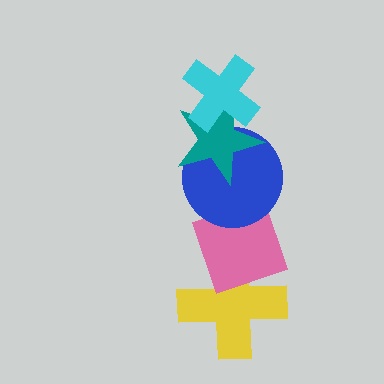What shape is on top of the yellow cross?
The pink diamond is on top of the yellow cross.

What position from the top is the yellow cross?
The yellow cross is 5th from the top.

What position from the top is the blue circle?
The blue circle is 3rd from the top.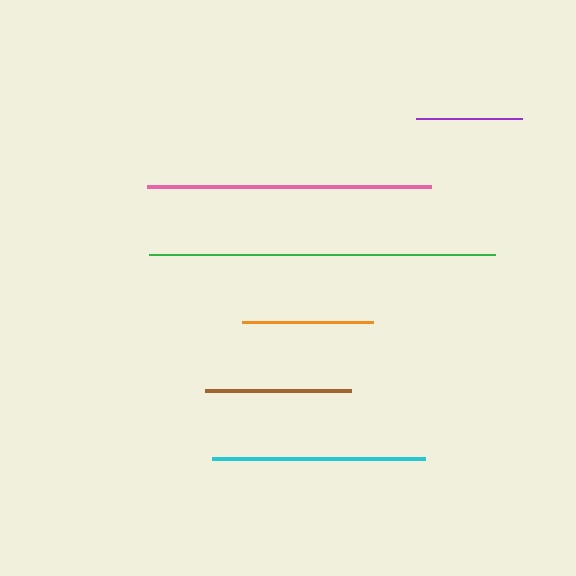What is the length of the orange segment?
The orange segment is approximately 130 pixels long.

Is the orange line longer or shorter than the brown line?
The brown line is longer than the orange line.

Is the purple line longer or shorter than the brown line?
The brown line is longer than the purple line.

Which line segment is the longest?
The green line is the longest at approximately 346 pixels.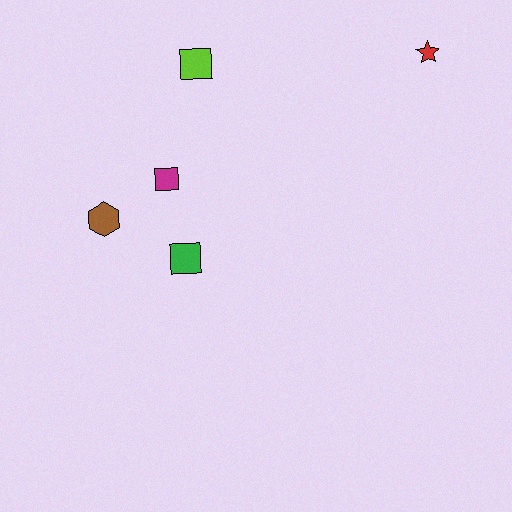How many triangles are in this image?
There are no triangles.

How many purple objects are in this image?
There are no purple objects.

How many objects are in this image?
There are 5 objects.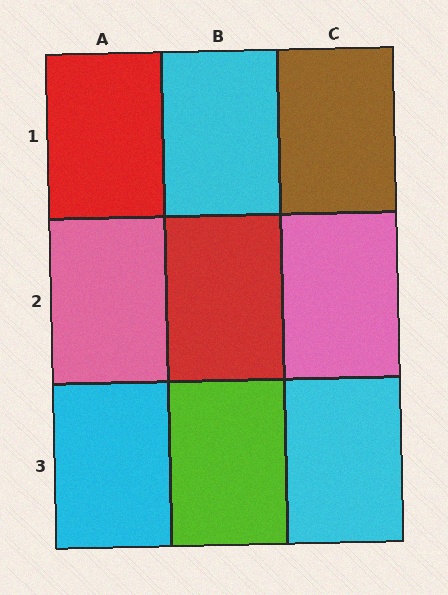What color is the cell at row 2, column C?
Pink.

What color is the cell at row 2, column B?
Red.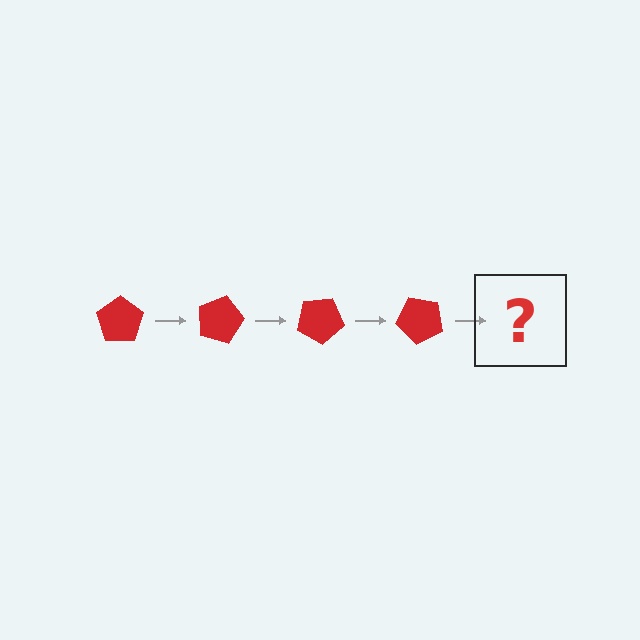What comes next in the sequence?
The next element should be a red pentagon rotated 60 degrees.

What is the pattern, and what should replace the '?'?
The pattern is that the pentagon rotates 15 degrees each step. The '?' should be a red pentagon rotated 60 degrees.